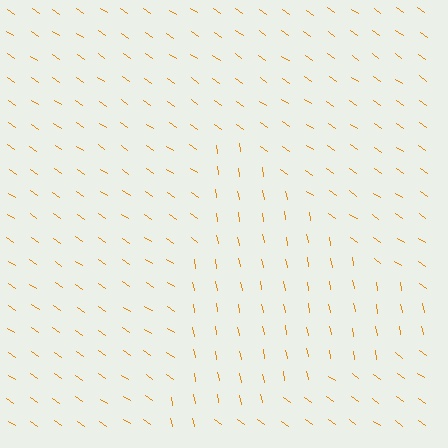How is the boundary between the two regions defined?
The boundary is defined purely by a change in line orientation (approximately 45 degrees difference). All lines are the same color and thickness.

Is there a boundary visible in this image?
Yes, there is a texture boundary formed by a change in line orientation.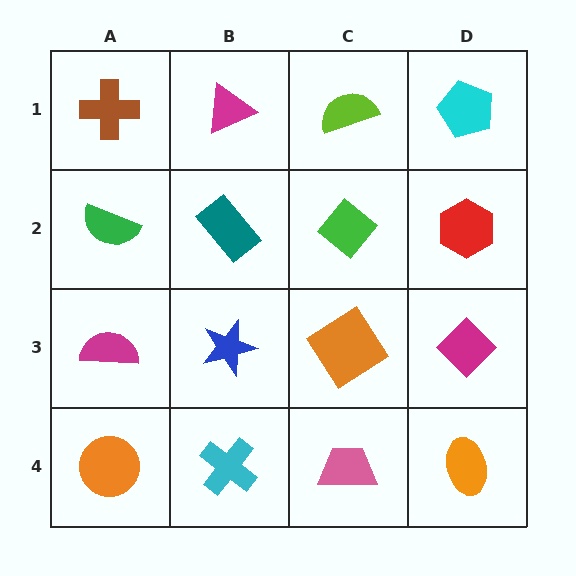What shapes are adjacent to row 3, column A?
A green semicircle (row 2, column A), an orange circle (row 4, column A), a blue star (row 3, column B).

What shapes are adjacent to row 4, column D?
A magenta diamond (row 3, column D), a pink trapezoid (row 4, column C).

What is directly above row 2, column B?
A magenta triangle.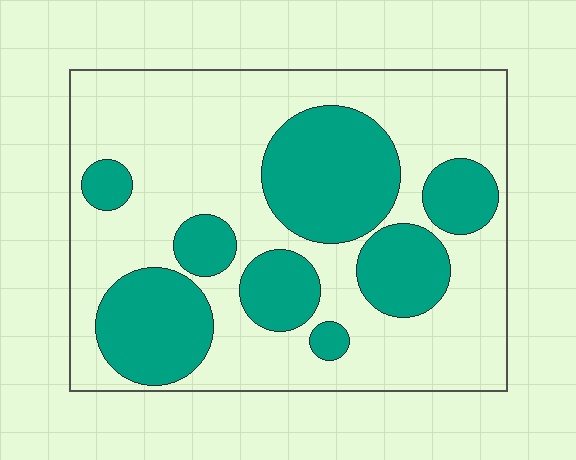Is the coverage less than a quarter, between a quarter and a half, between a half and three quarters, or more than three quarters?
Between a quarter and a half.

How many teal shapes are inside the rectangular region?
8.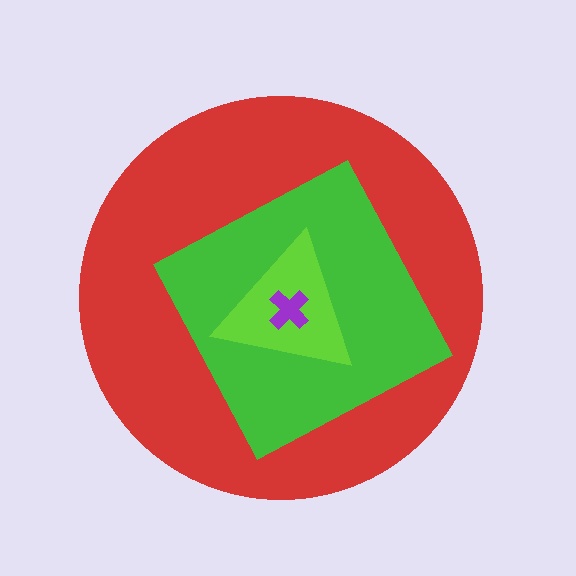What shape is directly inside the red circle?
The green diamond.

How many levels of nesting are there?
4.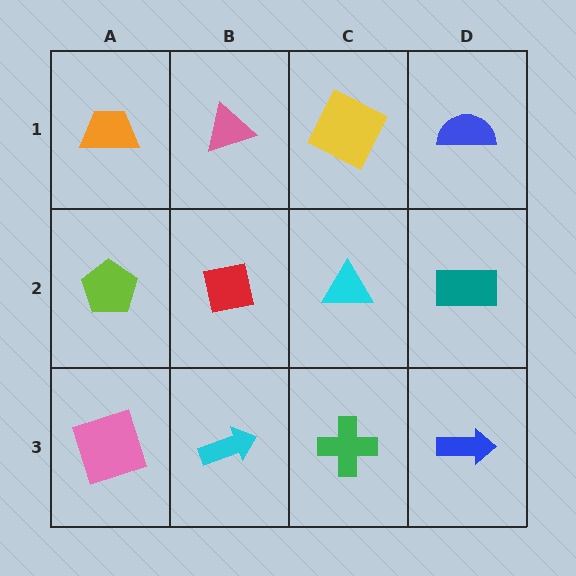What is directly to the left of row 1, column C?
A pink triangle.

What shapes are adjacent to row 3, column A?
A lime pentagon (row 2, column A), a cyan arrow (row 3, column B).